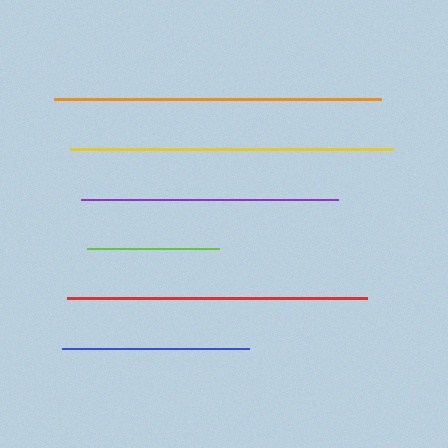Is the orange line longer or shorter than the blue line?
The orange line is longer than the blue line.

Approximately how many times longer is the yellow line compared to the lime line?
The yellow line is approximately 2.4 times the length of the lime line.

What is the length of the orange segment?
The orange segment is approximately 327 pixels long.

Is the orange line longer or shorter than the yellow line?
The orange line is longer than the yellow line.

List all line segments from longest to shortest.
From longest to shortest: orange, yellow, red, purple, blue, lime.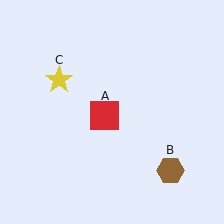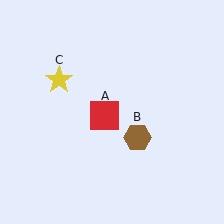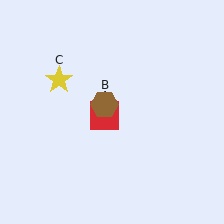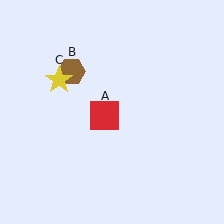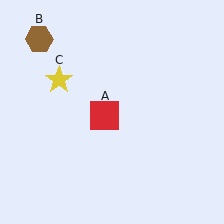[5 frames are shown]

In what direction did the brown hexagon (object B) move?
The brown hexagon (object B) moved up and to the left.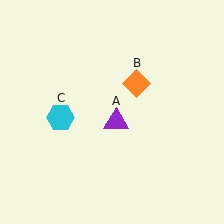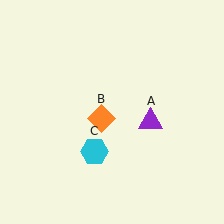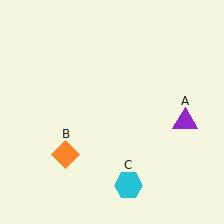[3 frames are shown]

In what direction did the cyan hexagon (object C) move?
The cyan hexagon (object C) moved down and to the right.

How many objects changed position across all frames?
3 objects changed position: purple triangle (object A), orange diamond (object B), cyan hexagon (object C).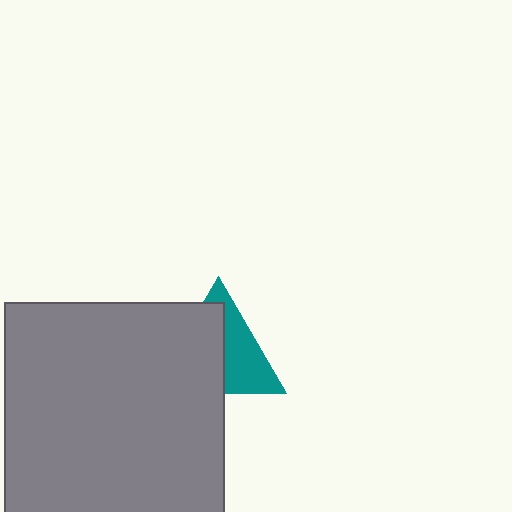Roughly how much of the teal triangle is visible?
A small part of it is visible (roughly 44%).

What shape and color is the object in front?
The object in front is a gray square.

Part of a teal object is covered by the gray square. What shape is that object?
It is a triangle.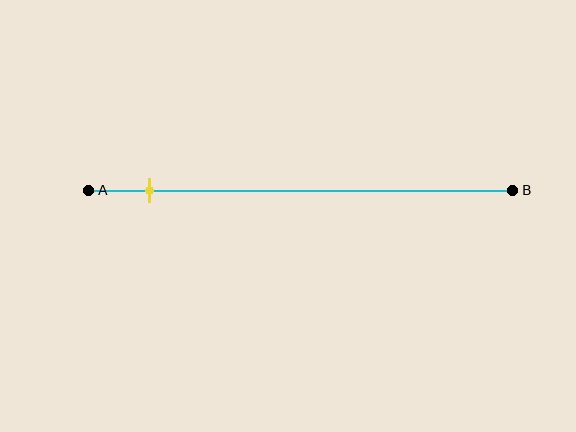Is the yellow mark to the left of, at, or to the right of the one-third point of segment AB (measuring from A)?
The yellow mark is to the left of the one-third point of segment AB.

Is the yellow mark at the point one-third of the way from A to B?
No, the mark is at about 15% from A, not at the 33% one-third point.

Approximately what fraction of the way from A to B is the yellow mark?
The yellow mark is approximately 15% of the way from A to B.